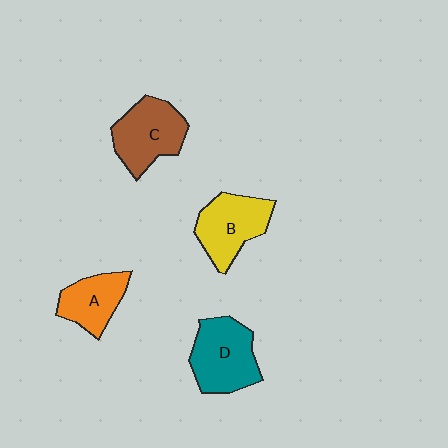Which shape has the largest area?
Shape D (teal).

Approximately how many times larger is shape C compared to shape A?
Approximately 1.4 times.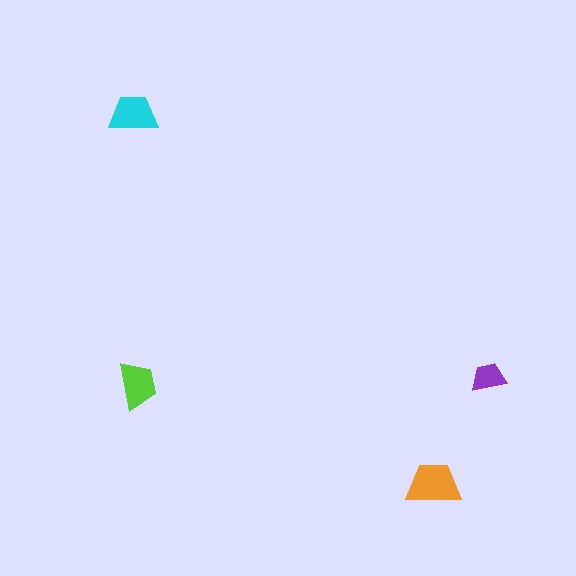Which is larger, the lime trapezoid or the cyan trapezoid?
The cyan one.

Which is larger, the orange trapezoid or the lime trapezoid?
The orange one.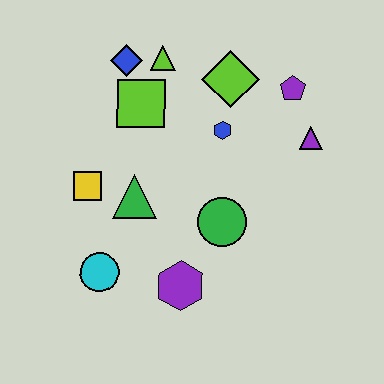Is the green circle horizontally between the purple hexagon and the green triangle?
No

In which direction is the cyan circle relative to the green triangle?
The cyan circle is below the green triangle.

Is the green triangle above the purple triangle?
No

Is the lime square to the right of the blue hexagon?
No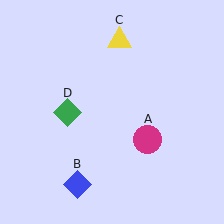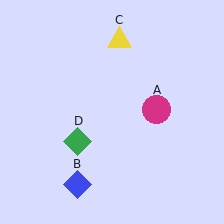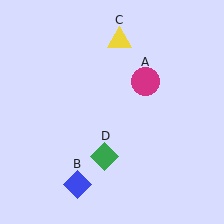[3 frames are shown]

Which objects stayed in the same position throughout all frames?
Blue diamond (object B) and yellow triangle (object C) remained stationary.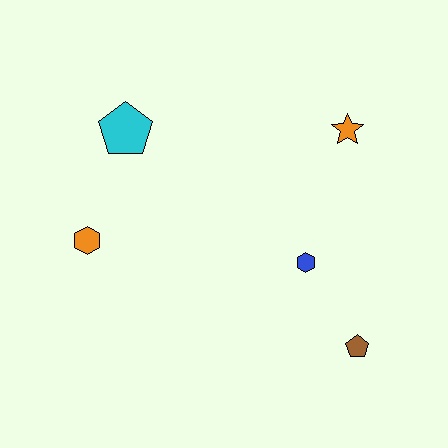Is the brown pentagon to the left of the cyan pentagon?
No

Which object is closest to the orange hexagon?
The cyan pentagon is closest to the orange hexagon.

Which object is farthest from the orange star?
The orange hexagon is farthest from the orange star.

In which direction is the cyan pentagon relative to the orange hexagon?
The cyan pentagon is above the orange hexagon.